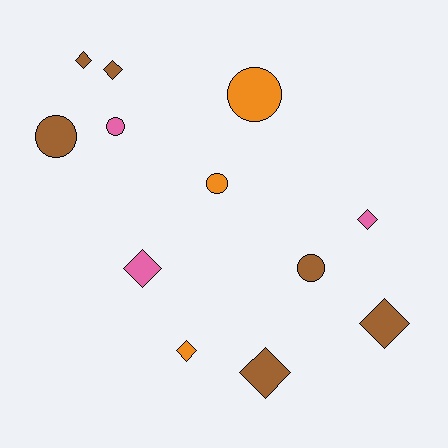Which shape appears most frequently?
Diamond, with 7 objects.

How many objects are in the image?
There are 12 objects.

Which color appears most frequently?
Brown, with 6 objects.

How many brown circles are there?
There are 2 brown circles.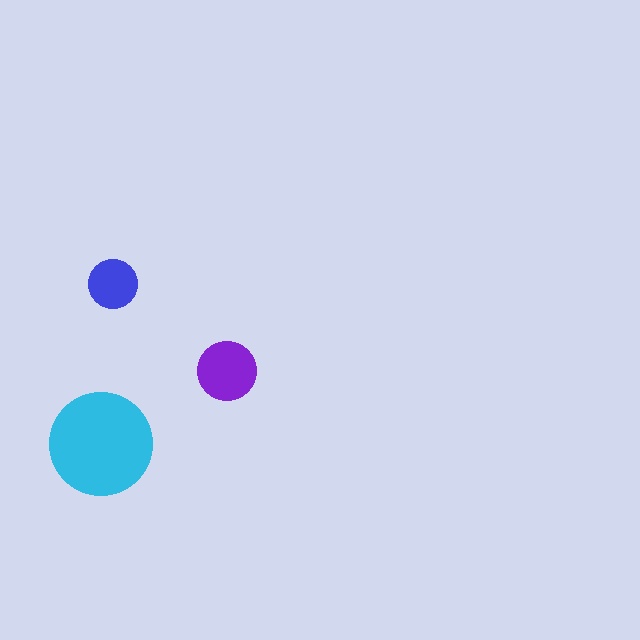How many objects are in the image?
There are 3 objects in the image.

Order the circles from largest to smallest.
the cyan one, the purple one, the blue one.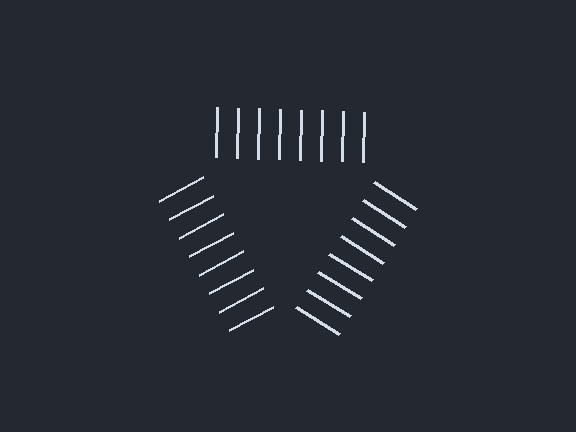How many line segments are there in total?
24 — 8 along each of the 3 edges.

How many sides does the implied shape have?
3 sides — the line-ends trace a triangle.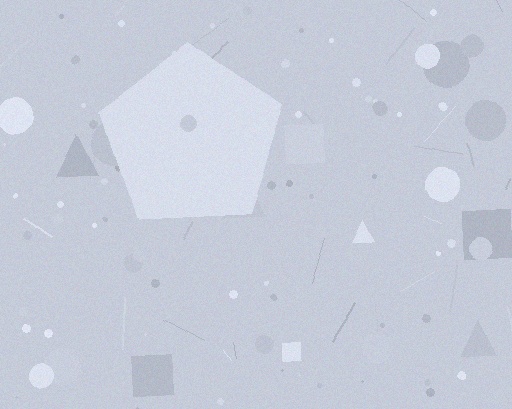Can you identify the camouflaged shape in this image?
The camouflaged shape is a pentagon.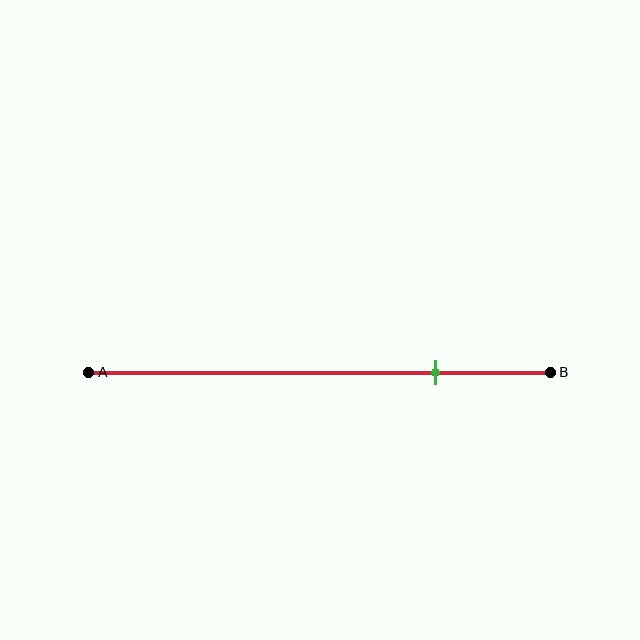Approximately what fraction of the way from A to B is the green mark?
The green mark is approximately 75% of the way from A to B.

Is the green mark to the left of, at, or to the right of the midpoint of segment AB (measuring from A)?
The green mark is to the right of the midpoint of segment AB.